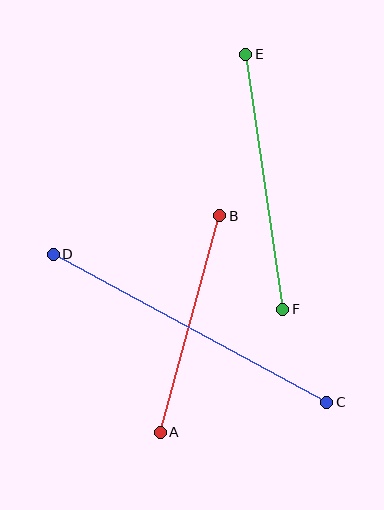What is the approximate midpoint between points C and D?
The midpoint is at approximately (190, 328) pixels.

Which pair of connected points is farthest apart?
Points C and D are farthest apart.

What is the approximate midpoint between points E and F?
The midpoint is at approximately (264, 182) pixels.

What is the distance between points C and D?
The distance is approximately 311 pixels.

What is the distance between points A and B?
The distance is approximately 225 pixels.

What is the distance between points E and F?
The distance is approximately 258 pixels.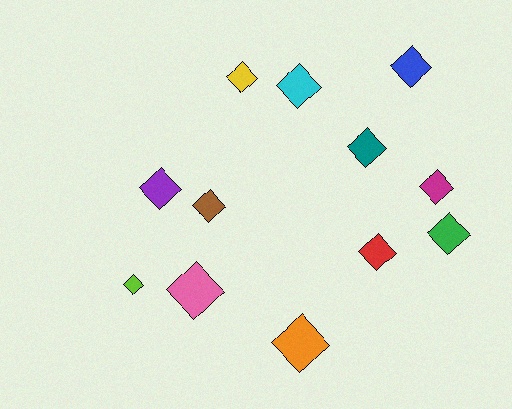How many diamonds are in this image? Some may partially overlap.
There are 12 diamonds.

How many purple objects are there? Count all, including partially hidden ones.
There is 1 purple object.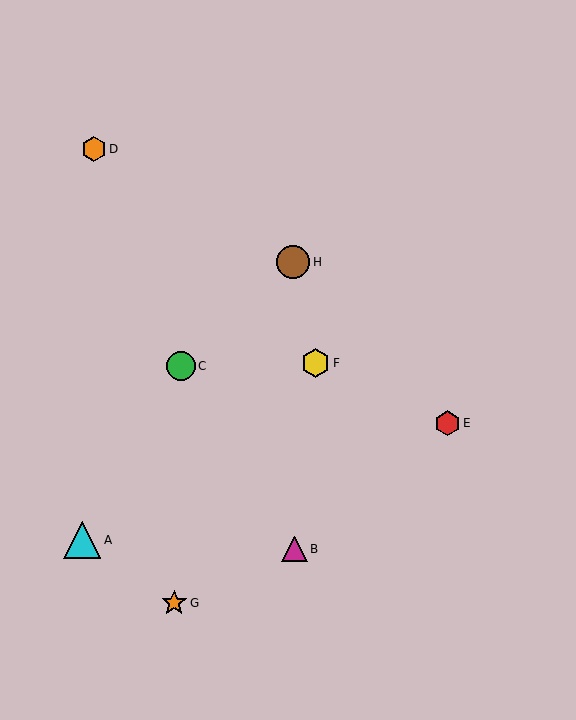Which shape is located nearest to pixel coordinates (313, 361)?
The yellow hexagon (labeled F) at (315, 363) is nearest to that location.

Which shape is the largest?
The cyan triangle (labeled A) is the largest.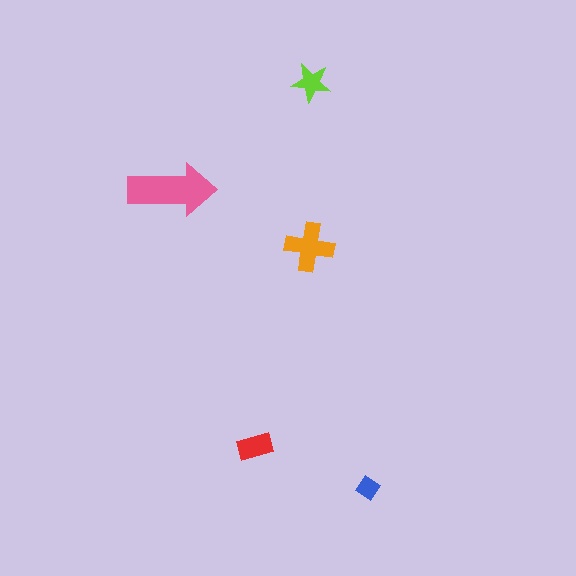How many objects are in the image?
There are 5 objects in the image.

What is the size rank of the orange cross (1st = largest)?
2nd.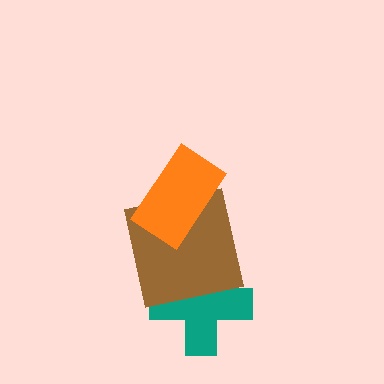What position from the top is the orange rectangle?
The orange rectangle is 1st from the top.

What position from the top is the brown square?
The brown square is 2nd from the top.